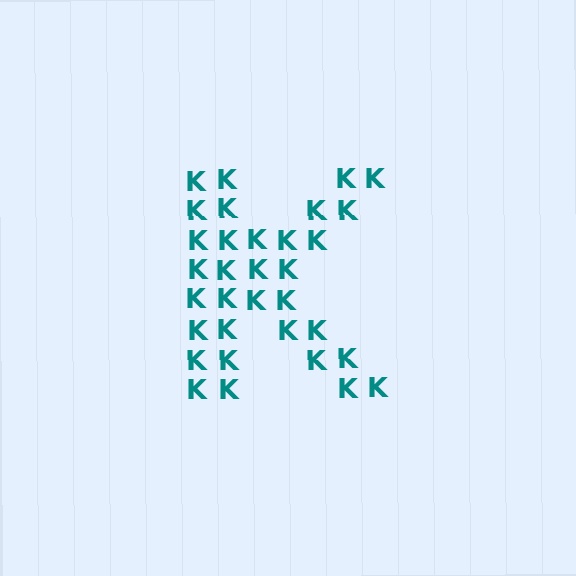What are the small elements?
The small elements are letter K's.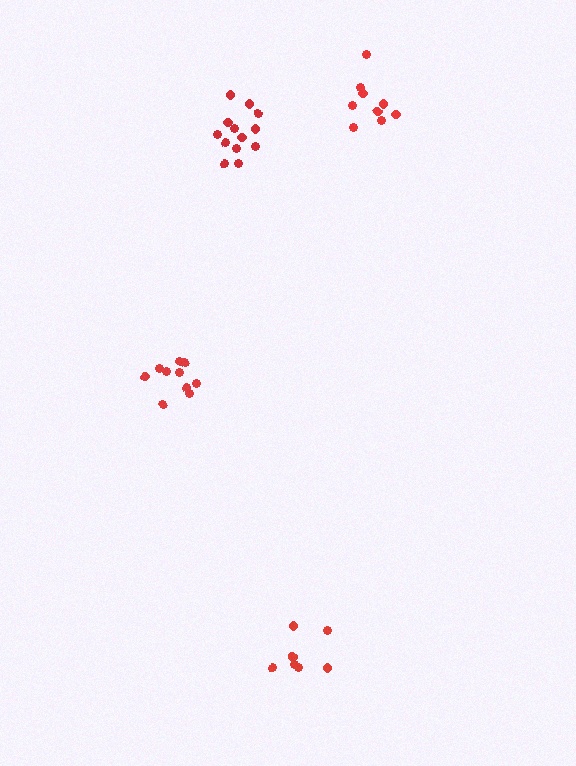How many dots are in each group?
Group 1: 10 dots, Group 2: 7 dots, Group 3: 13 dots, Group 4: 9 dots (39 total).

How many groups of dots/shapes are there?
There are 4 groups.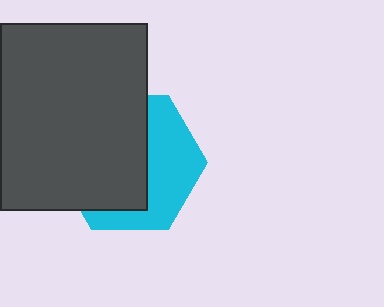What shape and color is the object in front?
The object in front is a dark gray rectangle.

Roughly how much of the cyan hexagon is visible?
A small part of it is visible (roughly 42%).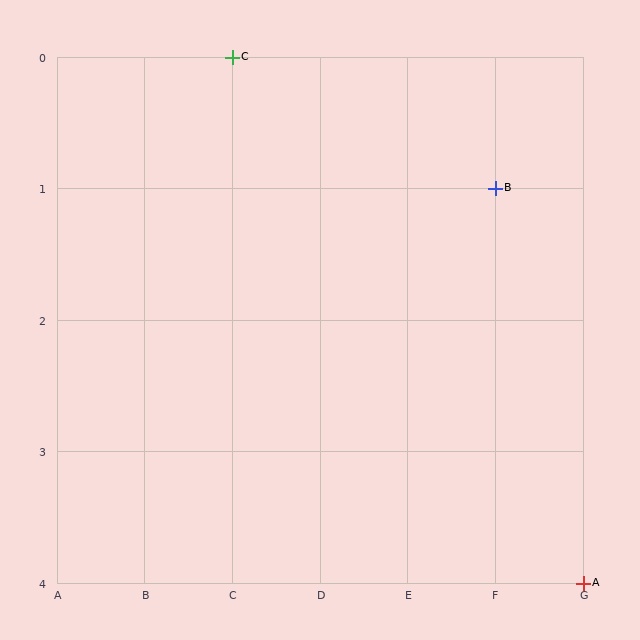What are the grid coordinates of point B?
Point B is at grid coordinates (F, 1).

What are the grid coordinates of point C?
Point C is at grid coordinates (C, 0).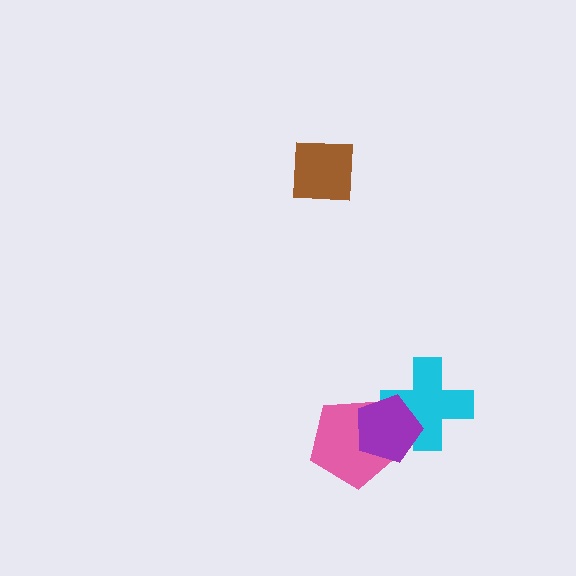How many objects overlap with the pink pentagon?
2 objects overlap with the pink pentagon.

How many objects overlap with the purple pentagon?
2 objects overlap with the purple pentagon.